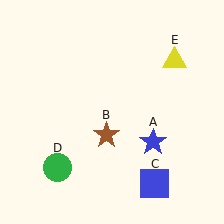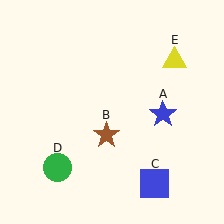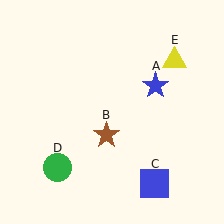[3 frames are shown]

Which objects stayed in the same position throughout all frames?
Brown star (object B) and blue square (object C) and green circle (object D) and yellow triangle (object E) remained stationary.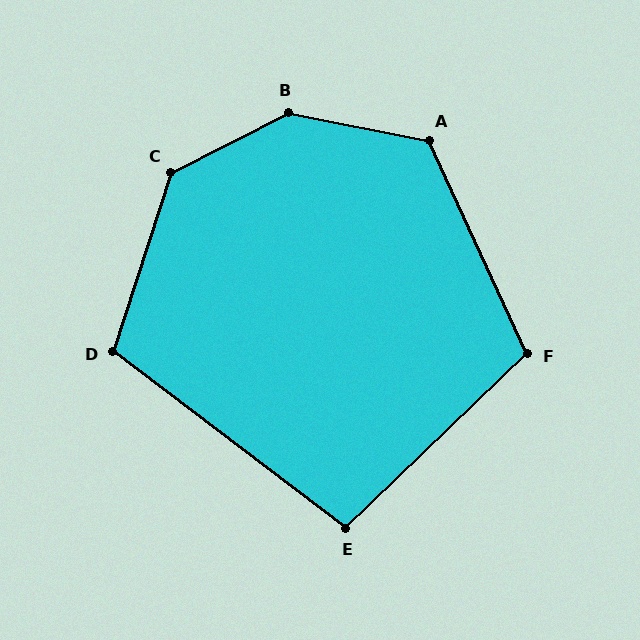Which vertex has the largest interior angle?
B, at approximately 142 degrees.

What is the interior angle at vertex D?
Approximately 109 degrees (obtuse).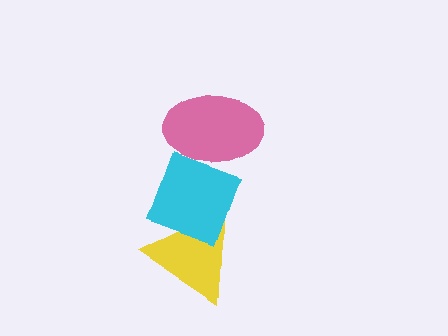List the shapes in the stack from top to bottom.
From top to bottom: the pink ellipse, the cyan diamond, the yellow triangle.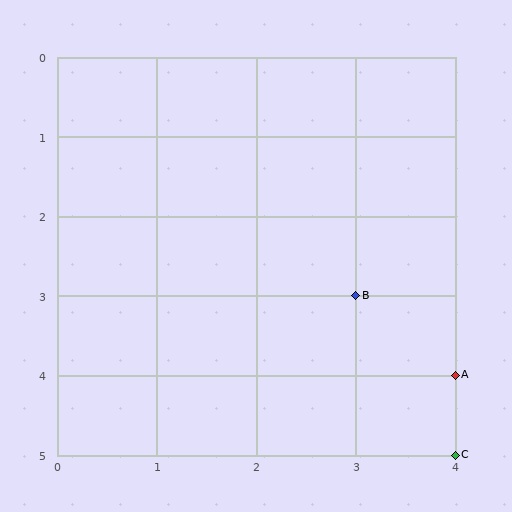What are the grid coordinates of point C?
Point C is at grid coordinates (4, 5).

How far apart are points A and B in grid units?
Points A and B are 1 column and 1 row apart (about 1.4 grid units diagonally).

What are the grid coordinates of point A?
Point A is at grid coordinates (4, 4).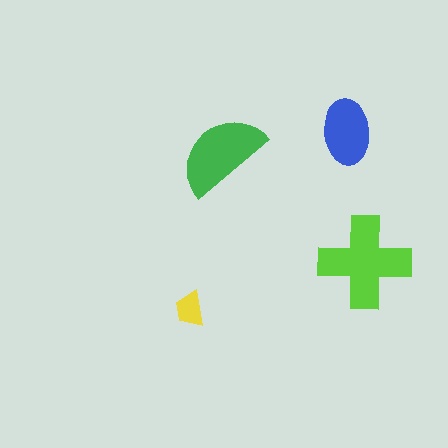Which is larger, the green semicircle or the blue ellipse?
The green semicircle.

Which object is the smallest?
The yellow trapezoid.